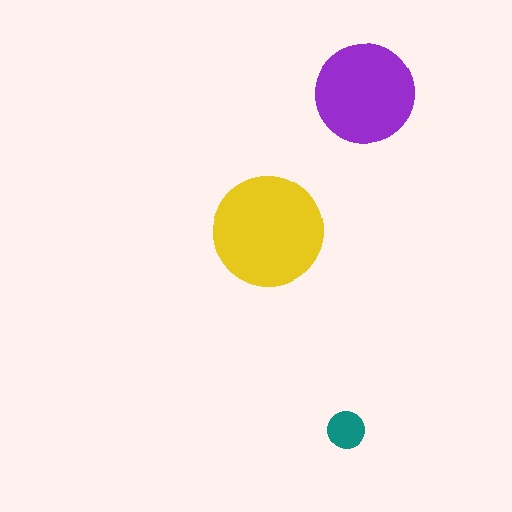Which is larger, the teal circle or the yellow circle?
The yellow one.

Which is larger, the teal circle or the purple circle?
The purple one.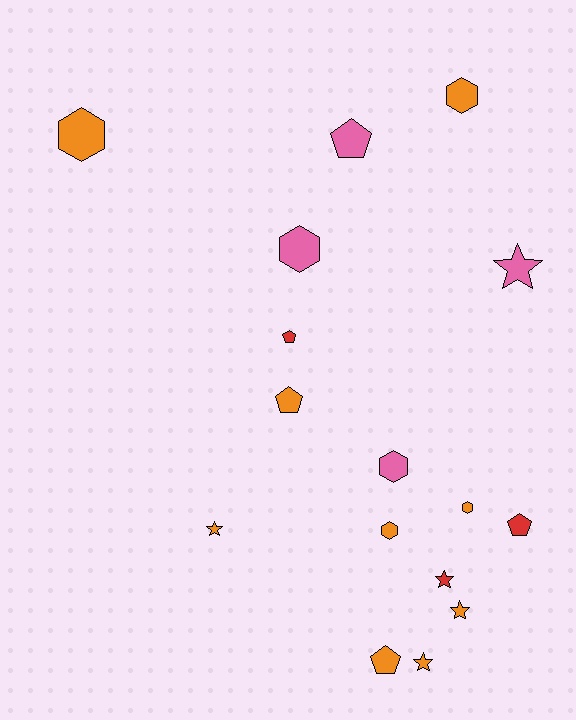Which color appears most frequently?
Orange, with 9 objects.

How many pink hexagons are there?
There are 2 pink hexagons.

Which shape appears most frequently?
Hexagon, with 6 objects.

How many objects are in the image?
There are 16 objects.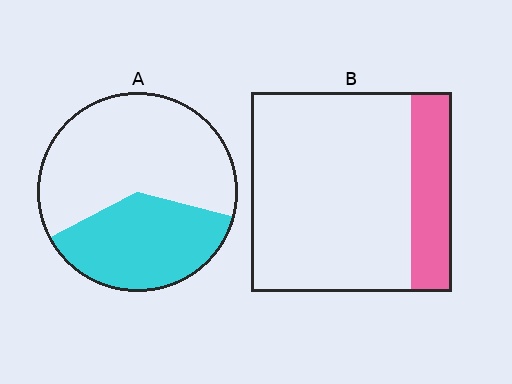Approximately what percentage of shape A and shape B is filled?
A is approximately 40% and B is approximately 20%.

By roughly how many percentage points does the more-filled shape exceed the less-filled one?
By roughly 20 percentage points (A over B).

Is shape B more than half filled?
No.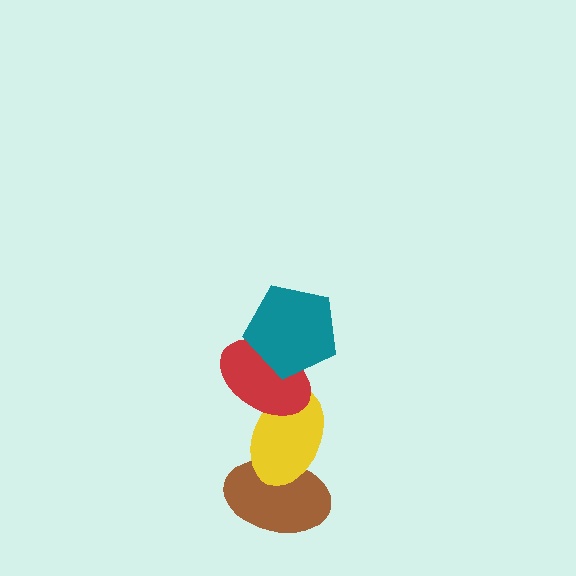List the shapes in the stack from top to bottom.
From top to bottom: the teal pentagon, the red ellipse, the yellow ellipse, the brown ellipse.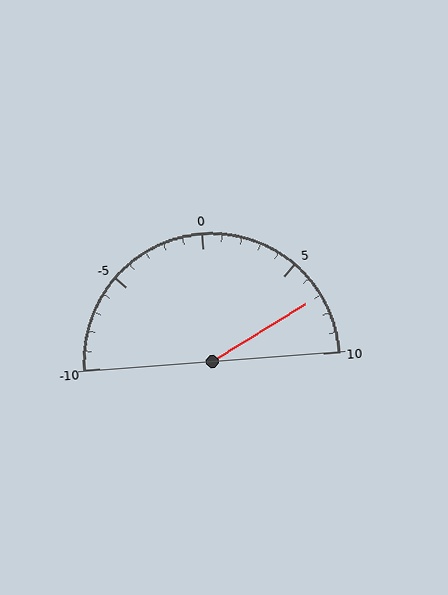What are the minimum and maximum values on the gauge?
The gauge ranges from -10 to 10.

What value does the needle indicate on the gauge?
The needle indicates approximately 7.